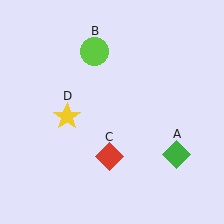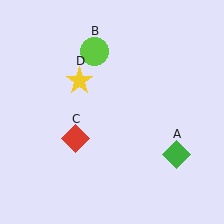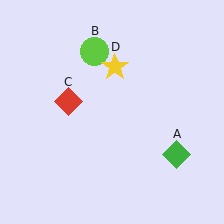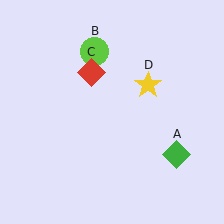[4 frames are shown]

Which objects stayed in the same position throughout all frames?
Green diamond (object A) and lime circle (object B) remained stationary.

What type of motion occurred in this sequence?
The red diamond (object C), yellow star (object D) rotated clockwise around the center of the scene.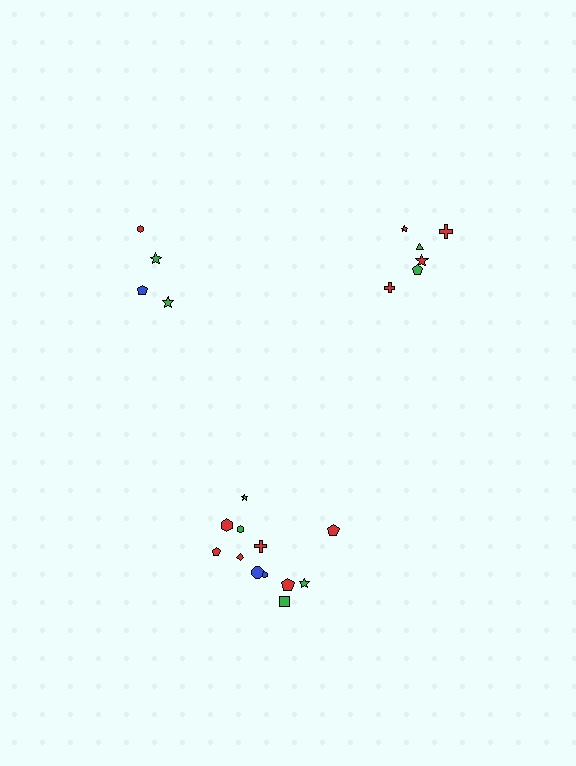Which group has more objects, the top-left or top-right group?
The top-right group.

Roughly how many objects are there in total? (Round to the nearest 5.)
Roughly 20 objects in total.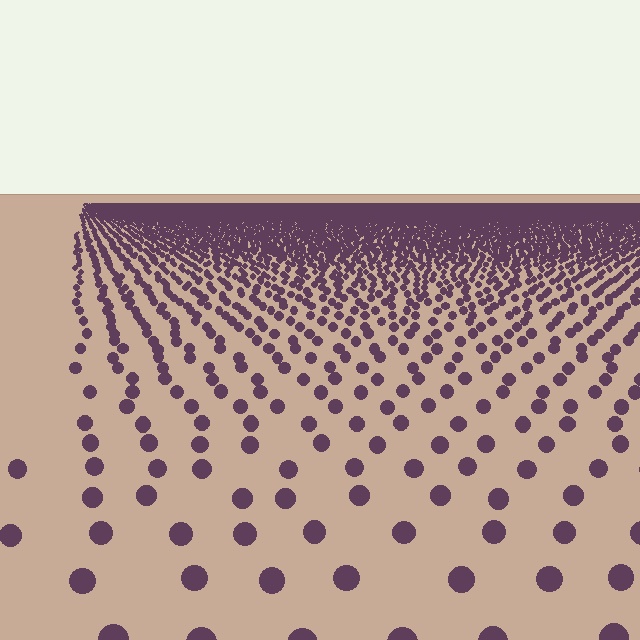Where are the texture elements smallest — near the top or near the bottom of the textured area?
Near the top.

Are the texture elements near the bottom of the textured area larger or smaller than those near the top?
Larger. Near the bottom, elements are closer to the viewer and appear at a bigger on-screen size.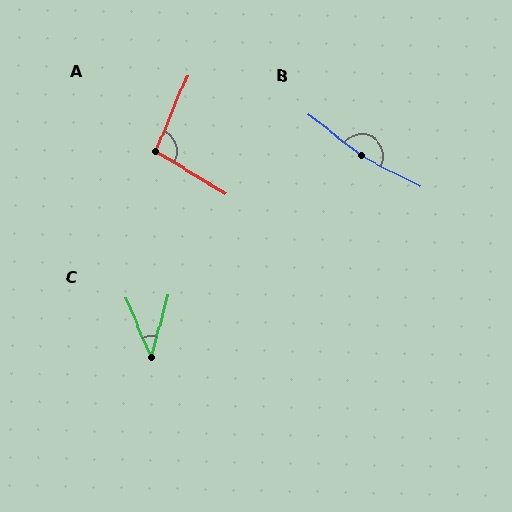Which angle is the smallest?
C, at approximately 38 degrees.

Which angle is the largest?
B, at approximately 170 degrees.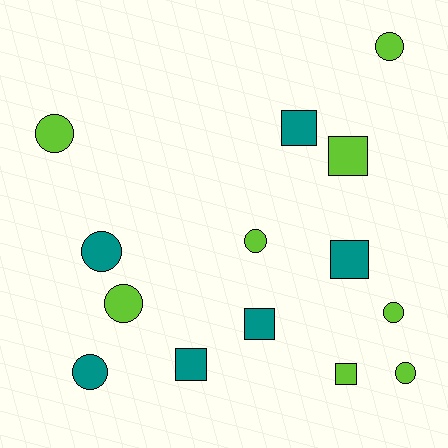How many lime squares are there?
There are 2 lime squares.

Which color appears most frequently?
Lime, with 8 objects.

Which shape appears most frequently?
Circle, with 8 objects.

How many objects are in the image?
There are 14 objects.